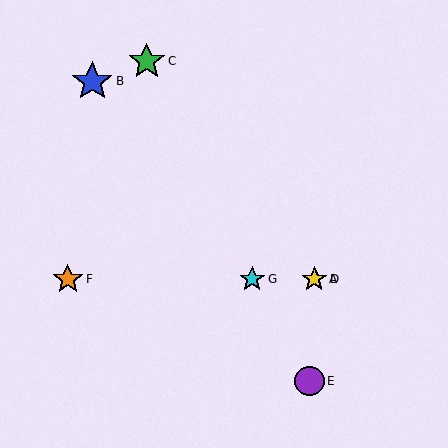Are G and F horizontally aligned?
Yes, both are at y≈279.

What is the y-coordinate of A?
Object A is at y≈279.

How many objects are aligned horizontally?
4 objects (A, D, F, G) are aligned horizontally.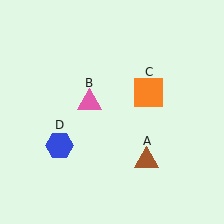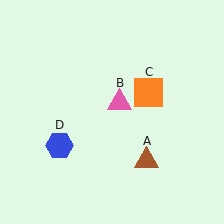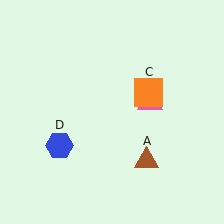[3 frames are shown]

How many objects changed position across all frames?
1 object changed position: pink triangle (object B).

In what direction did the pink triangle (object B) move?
The pink triangle (object B) moved right.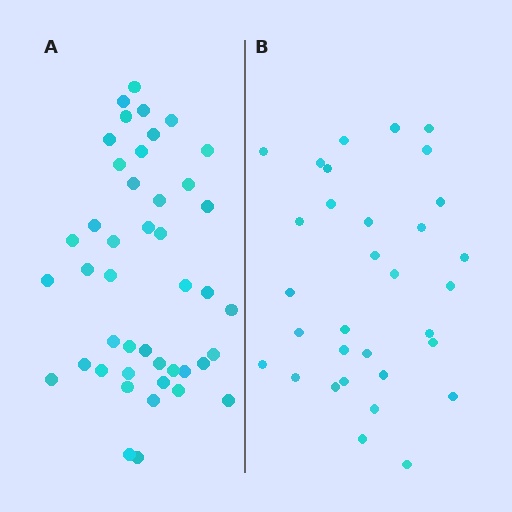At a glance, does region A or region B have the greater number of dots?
Region A (the left region) has more dots.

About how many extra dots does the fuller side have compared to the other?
Region A has roughly 12 or so more dots than region B.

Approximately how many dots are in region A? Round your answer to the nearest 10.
About 40 dots. (The exact count is 44, which rounds to 40.)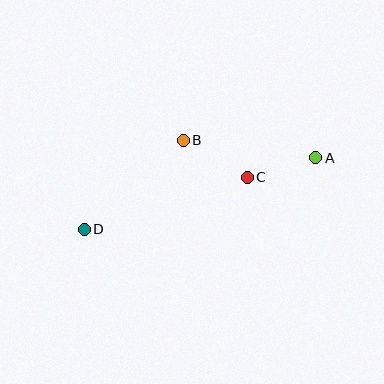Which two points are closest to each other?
Points A and C are closest to each other.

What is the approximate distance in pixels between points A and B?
The distance between A and B is approximately 134 pixels.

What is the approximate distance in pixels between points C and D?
The distance between C and D is approximately 171 pixels.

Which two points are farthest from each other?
Points A and D are farthest from each other.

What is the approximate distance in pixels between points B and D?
The distance between B and D is approximately 133 pixels.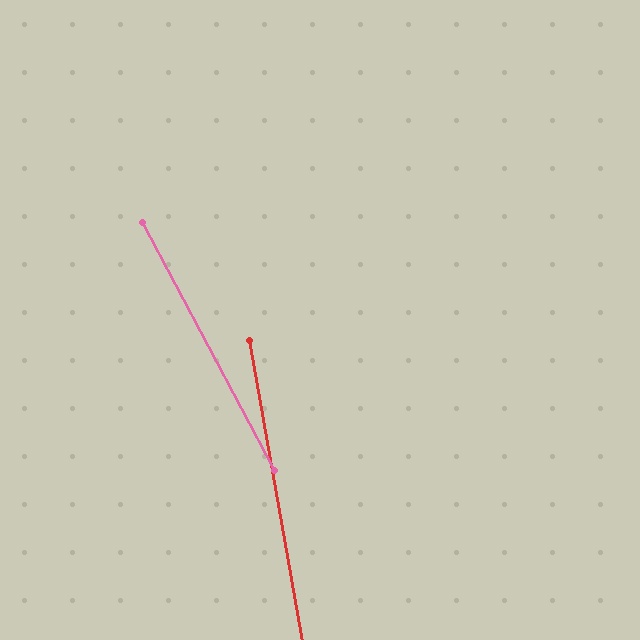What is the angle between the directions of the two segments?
Approximately 18 degrees.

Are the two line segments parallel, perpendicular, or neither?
Neither parallel nor perpendicular — they differ by about 18°.